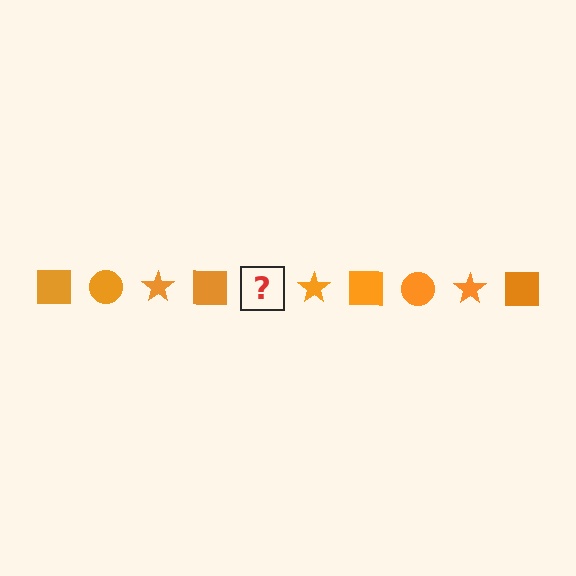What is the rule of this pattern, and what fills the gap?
The rule is that the pattern cycles through square, circle, star shapes in orange. The gap should be filled with an orange circle.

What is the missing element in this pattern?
The missing element is an orange circle.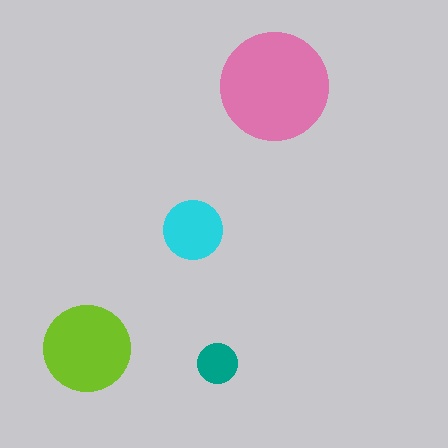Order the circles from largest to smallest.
the pink one, the lime one, the cyan one, the teal one.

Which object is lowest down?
The teal circle is bottommost.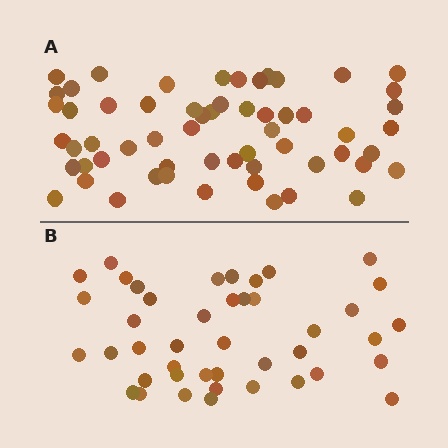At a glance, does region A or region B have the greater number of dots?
Region A (the top region) has more dots.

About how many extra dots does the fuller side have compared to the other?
Region A has approximately 15 more dots than region B.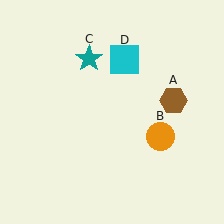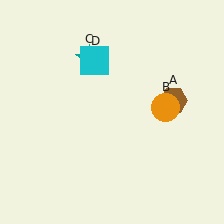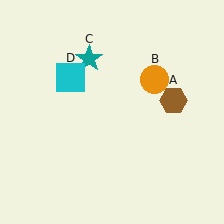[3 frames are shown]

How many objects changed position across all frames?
2 objects changed position: orange circle (object B), cyan square (object D).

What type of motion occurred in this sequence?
The orange circle (object B), cyan square (object D) rotated counterclockwise around the center of the scene.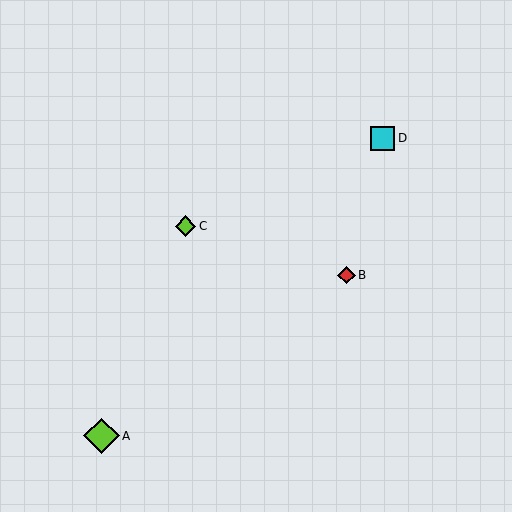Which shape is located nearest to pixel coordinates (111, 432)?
The lime diamond (labeled A) at (101, 436) is nearest to that location.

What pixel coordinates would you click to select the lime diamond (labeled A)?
Click at (101, 436) to select the lime diamond A.